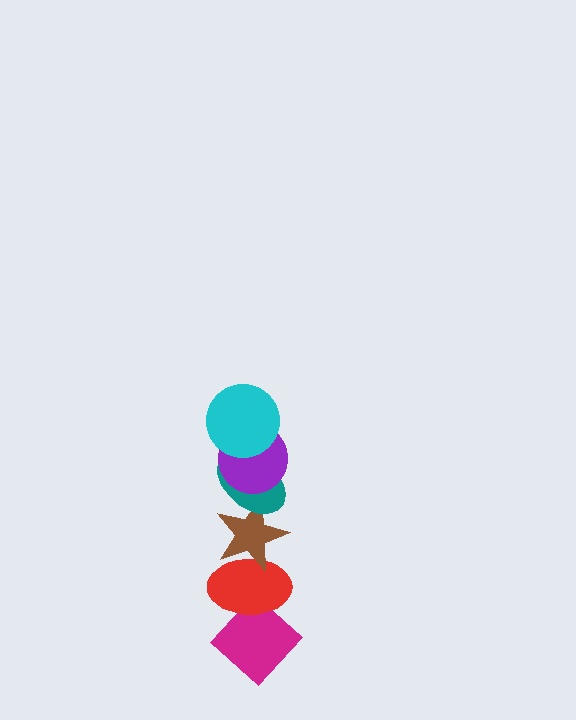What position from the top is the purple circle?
The purple circle is 2nd from the top.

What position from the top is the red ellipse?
The red ellipse is 5th from the top.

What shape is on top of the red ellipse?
The brown star is on top of the red ellipse.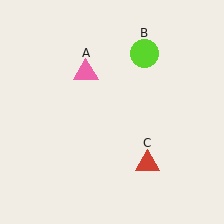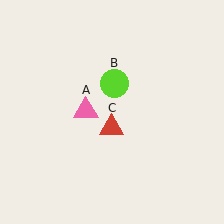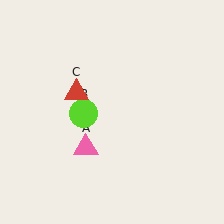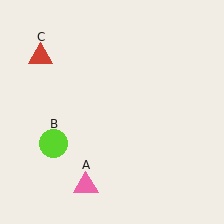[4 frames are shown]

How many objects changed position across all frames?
3 objects changed position: pink triangle (object A), lime circle (object B), red triangle (object C).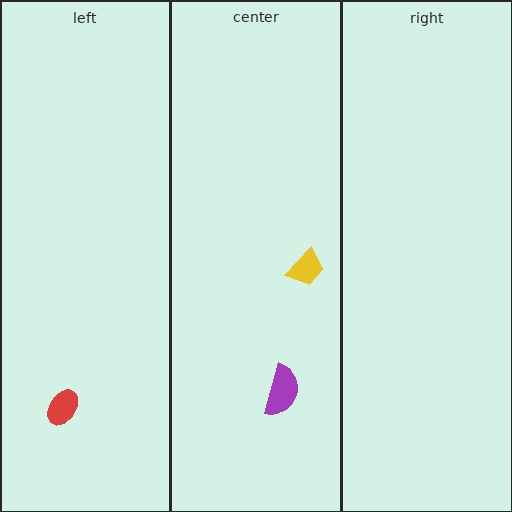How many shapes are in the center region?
2.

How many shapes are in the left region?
1.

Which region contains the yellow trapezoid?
The center region.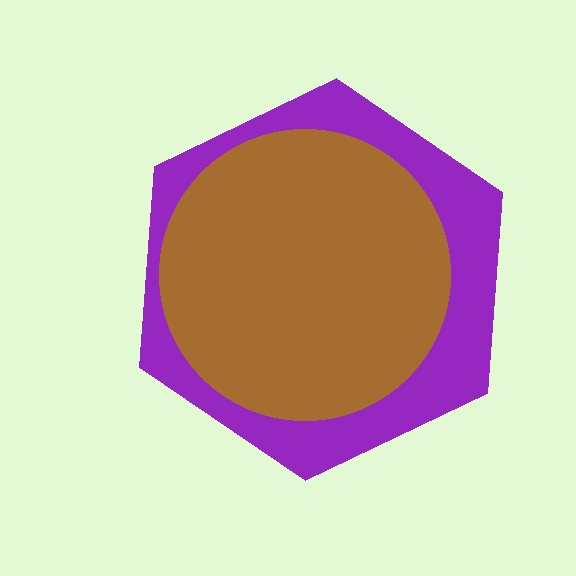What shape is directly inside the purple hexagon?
The brown circle.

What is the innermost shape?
The brown circle.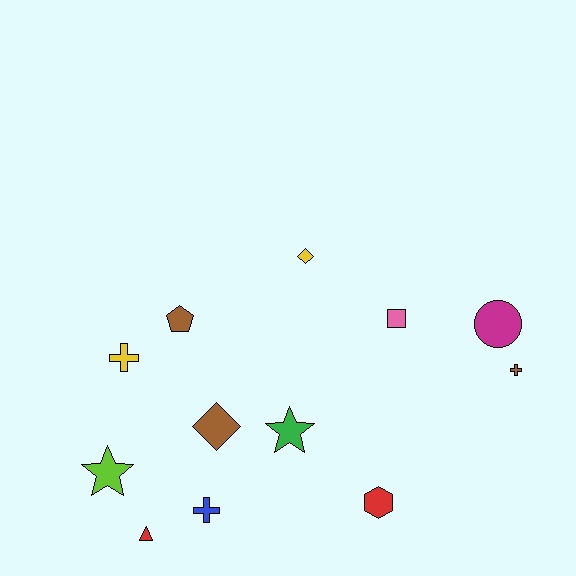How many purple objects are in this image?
There are no purple objects.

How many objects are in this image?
There are 12 objects.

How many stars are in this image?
There are 2 stars.